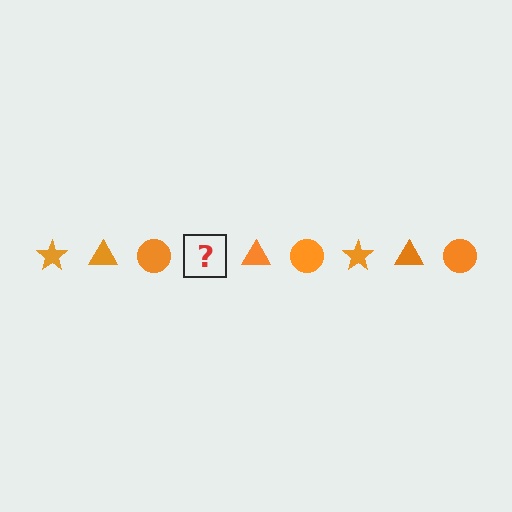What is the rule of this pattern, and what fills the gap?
The rule is that the pattern cycles through star, triangle, circle shapes in orange. The gap should be filled with an orange star.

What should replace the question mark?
The question mark should be replaced with an orange star.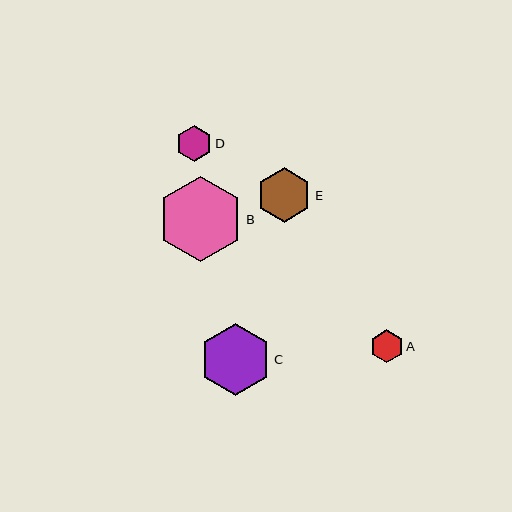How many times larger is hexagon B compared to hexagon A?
Hexagon B is approximately 2.6 times the size of hexagon A.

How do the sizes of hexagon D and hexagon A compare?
Hexagon D and hexagon A are approximately the same size.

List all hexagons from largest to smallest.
From largest to smallest: B, C, E, D, A.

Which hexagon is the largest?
Hexagon B is the largest with a size of approximately 85 pixels.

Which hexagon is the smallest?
Hexagon A is the smallest with a size of approximately 33 pixels.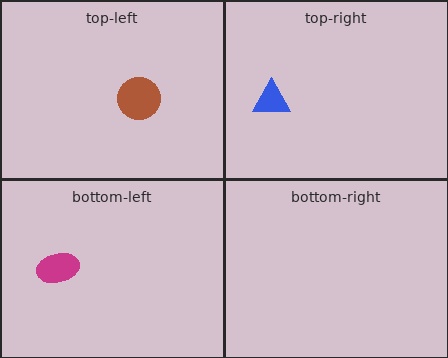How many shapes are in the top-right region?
1.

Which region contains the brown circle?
The top-left region.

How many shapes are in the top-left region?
1.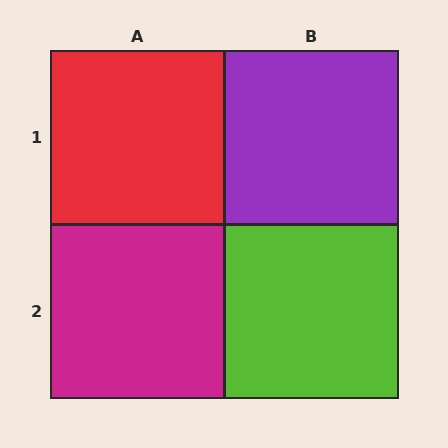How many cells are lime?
1 cell is lime.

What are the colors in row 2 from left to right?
Magenta, lime.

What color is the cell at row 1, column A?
Red.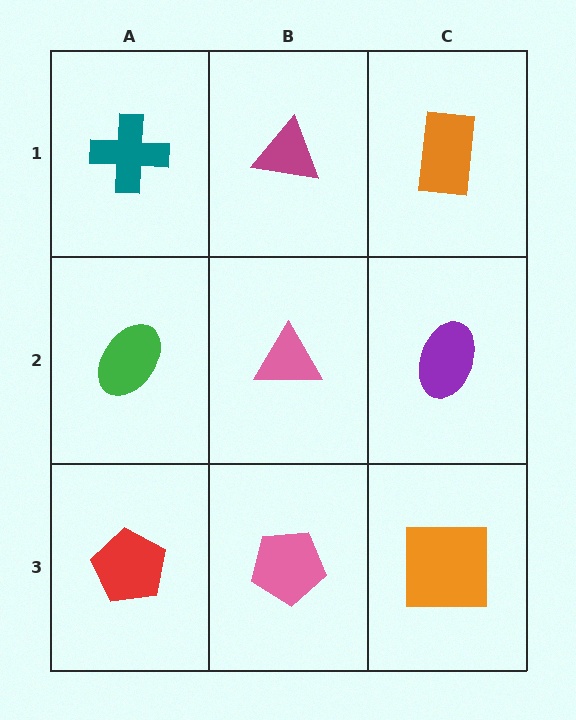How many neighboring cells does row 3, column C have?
2.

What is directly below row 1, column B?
A pink triangle.